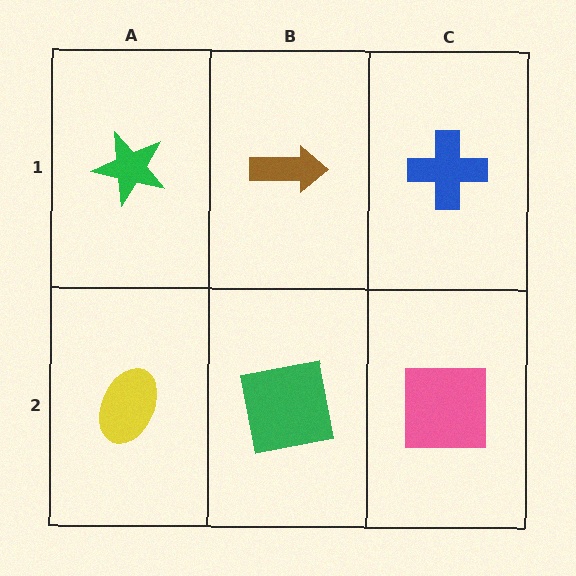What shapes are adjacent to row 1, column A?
A yellow ellipse (row 2, column A), a brown arrow (row 1, column B).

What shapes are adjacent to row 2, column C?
A blue cross (row 1, column C), a green square (row 2, column B).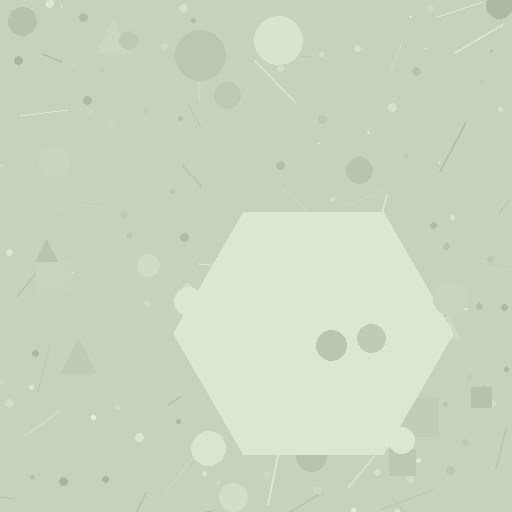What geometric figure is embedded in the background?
A hexagon is embedded in the background.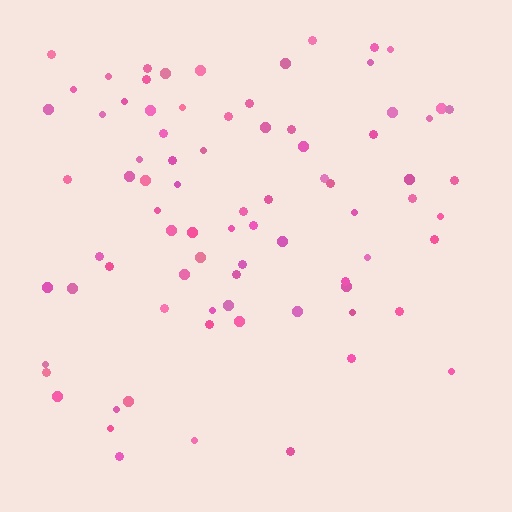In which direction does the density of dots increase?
From bottom to top, with the top side densest.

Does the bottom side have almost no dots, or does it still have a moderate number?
Still a moderate number, just noticeably fewer than the top.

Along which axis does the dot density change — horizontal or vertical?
Vertical.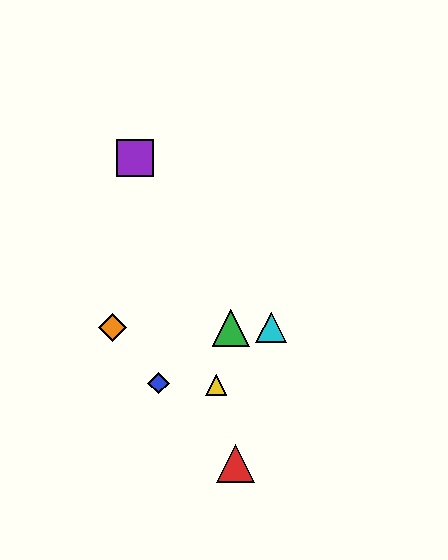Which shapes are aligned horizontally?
The green triangle, the orange diamond, the cyan triangle are aligned horizontally.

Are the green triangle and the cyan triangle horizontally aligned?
Yes, both are at y≈328.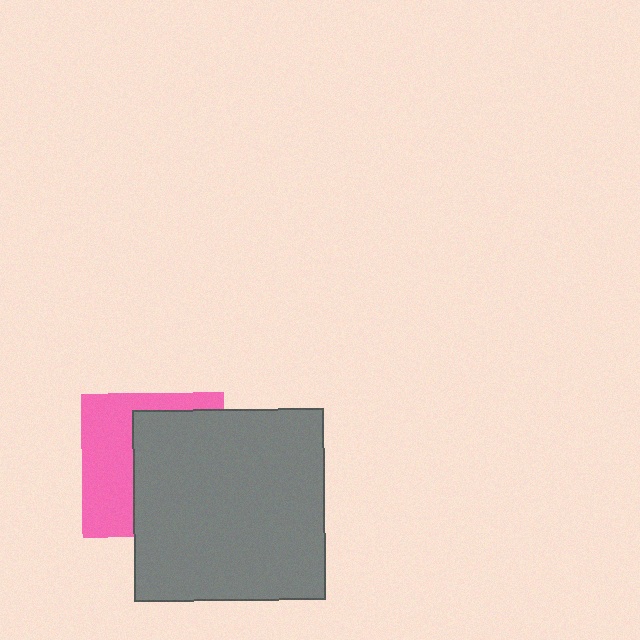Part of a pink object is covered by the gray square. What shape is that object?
It is a square.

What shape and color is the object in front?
The object in front is a gray square.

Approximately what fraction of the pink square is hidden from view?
Roughly 57% of the pink square is hidden behind the gray square.